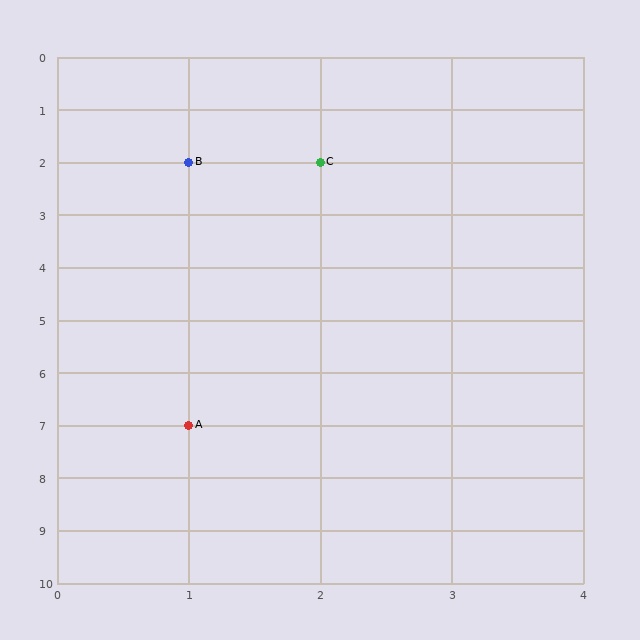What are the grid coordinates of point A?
Point A is at grid coordinates (1, 7).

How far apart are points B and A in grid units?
Points B and A are 5 rows apart.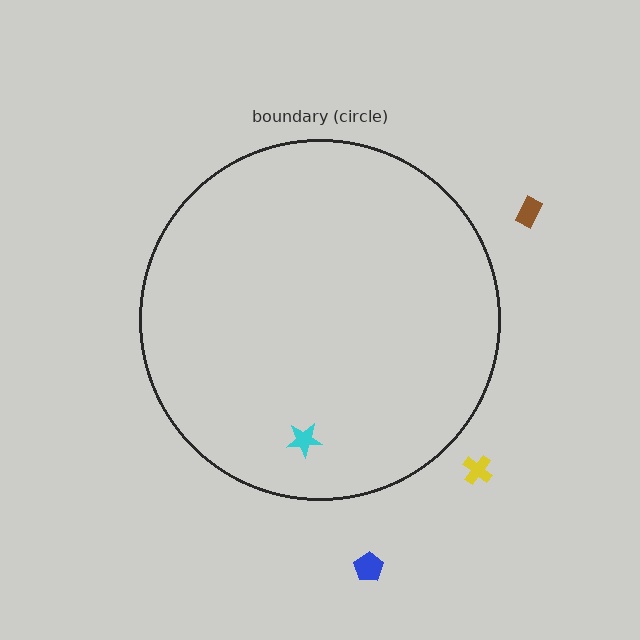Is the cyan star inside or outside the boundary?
Inside.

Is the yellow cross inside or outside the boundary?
Outside.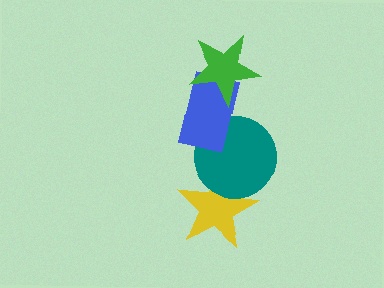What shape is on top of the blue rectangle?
The green star is on top of the blue rectangle.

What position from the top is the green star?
The green star is 1st from the top.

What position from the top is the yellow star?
The yellow star is 4th from the top.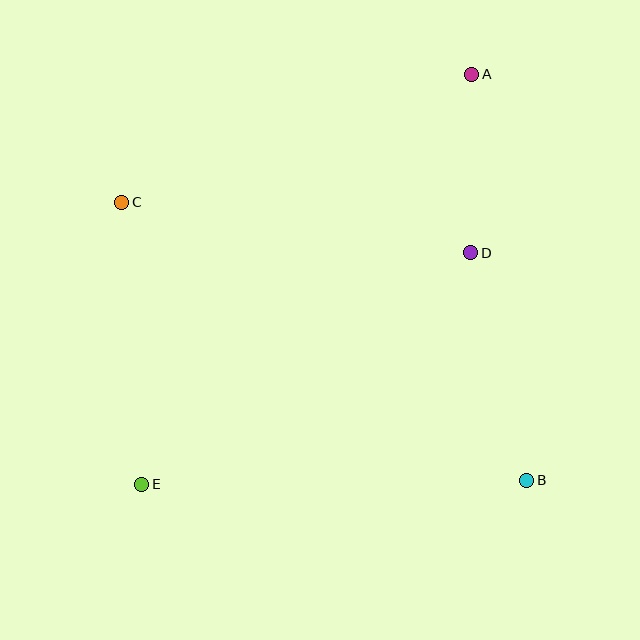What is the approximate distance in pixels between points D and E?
The distance between D and E is approximately 402 pixels.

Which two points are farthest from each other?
Points A and E are farthest from each other.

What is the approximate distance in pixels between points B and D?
The distance between B and D is approximately 234 pixels.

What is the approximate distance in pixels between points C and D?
The distance between C and D is approximately 352 pixels.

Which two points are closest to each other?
Points A and D are closest to each other.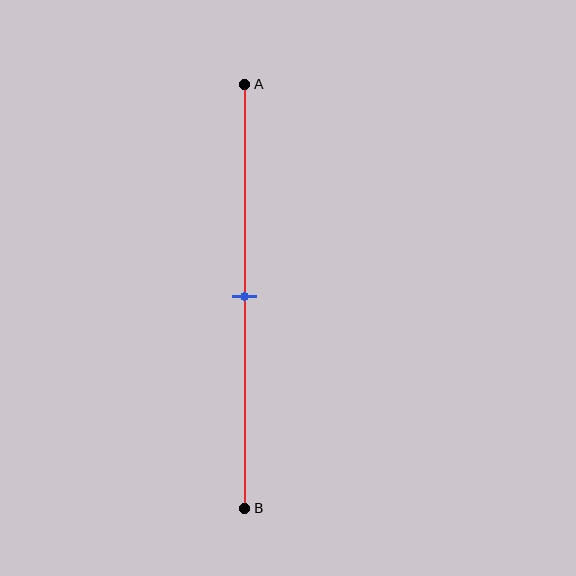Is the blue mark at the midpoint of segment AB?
Yes, the mark is approximately at the midpoint.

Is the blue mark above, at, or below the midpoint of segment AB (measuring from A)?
The blue mark is approximately at the midpoint of segment AB.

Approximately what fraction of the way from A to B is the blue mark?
The blue mark is approximately 50% of the way from A to B.